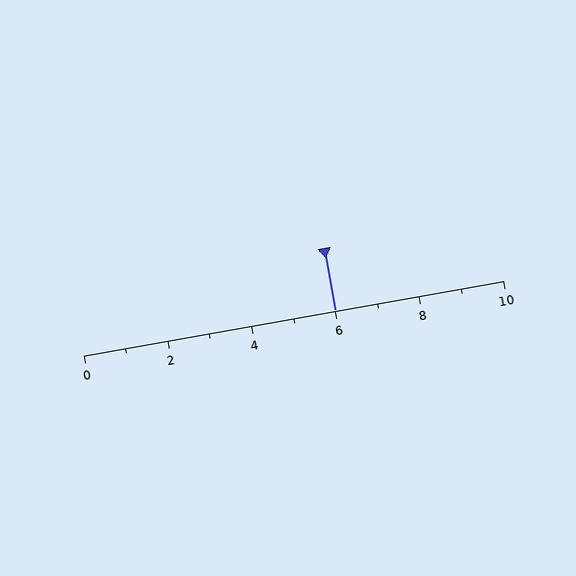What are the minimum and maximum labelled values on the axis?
The axis runs from 0 to 10.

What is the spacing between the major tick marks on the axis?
The major ticks are spaced 2 apart.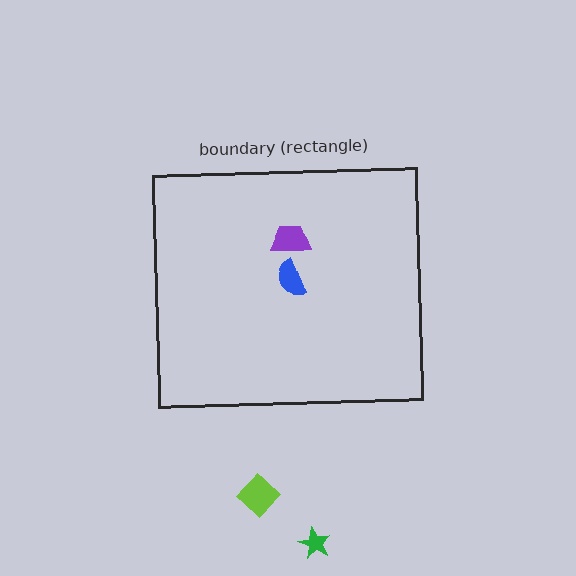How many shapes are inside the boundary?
2 inside, 2 outside.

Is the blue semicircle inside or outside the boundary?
Inside.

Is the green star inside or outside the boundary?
Outside.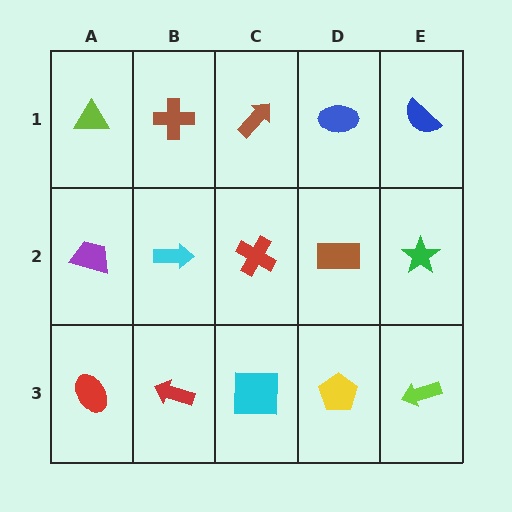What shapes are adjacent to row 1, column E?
A green star (row 2, column E), a blue ellipse (row 1, column D).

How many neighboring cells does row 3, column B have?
3.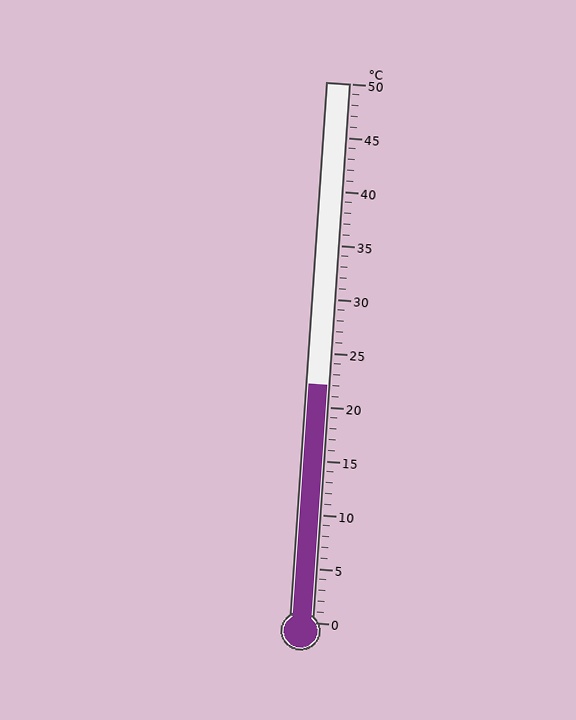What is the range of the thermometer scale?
The thermometer scale ranges from 0°C to 50°C.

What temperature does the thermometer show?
The thermometer shows approximately 22°C.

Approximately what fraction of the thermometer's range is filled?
The thermometer is filled to approximately 45% of its range.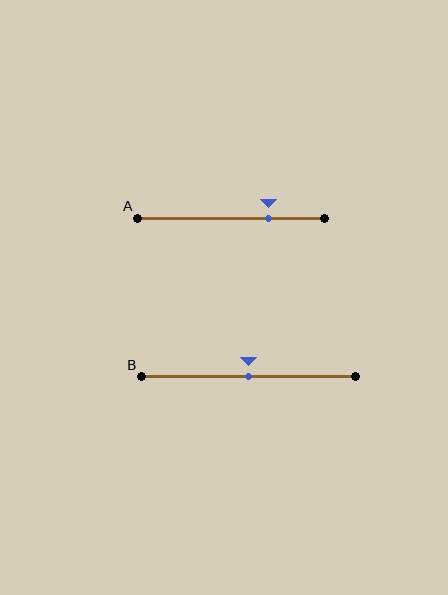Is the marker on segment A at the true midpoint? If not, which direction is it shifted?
No, the marker on segment A is shifted to the right by about 20% of the segment length.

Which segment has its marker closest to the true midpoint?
Segment B has its marker closest to the true midpoint.